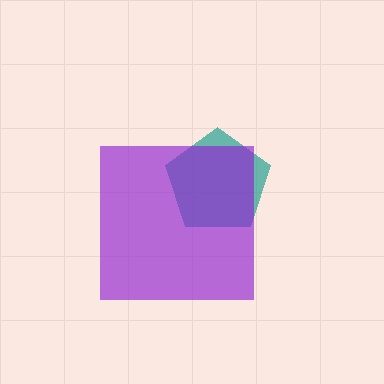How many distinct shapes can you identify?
There are 2 distinct shapes: a teal pentagon, a purple square.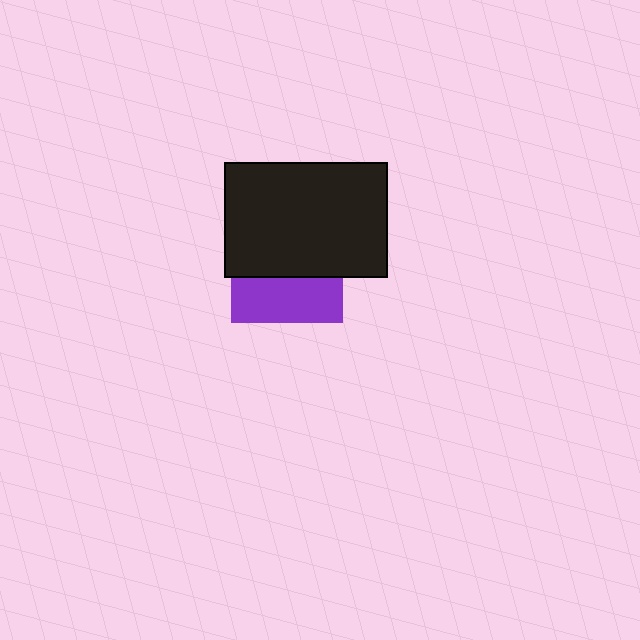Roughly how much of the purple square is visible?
A small part of it is visible (roughly 40%).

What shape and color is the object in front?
The object in front is a black rectangle.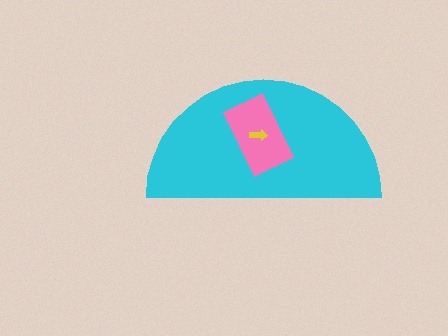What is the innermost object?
The yellow arrow.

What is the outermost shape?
The cyan semicircle.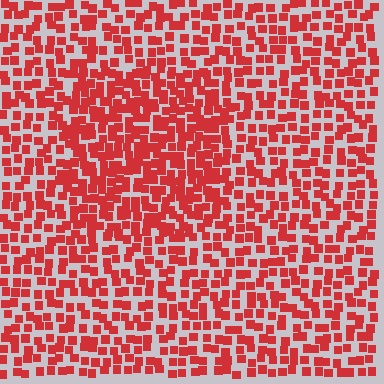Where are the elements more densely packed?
The elements are more densely packed inside the rectangle boundary.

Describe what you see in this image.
The image contains small red elements arranged at two different densities. A rectangle-shaped region is visible where the elements are more densely packed than the surrounding area.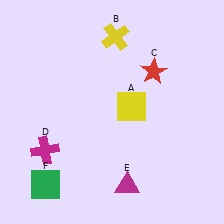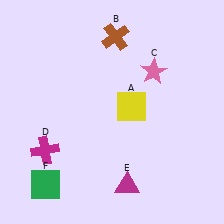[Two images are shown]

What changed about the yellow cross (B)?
In Image 1, B is yellow. In Image 2, it changed to brown.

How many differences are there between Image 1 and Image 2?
There are 2 differences between the two images.